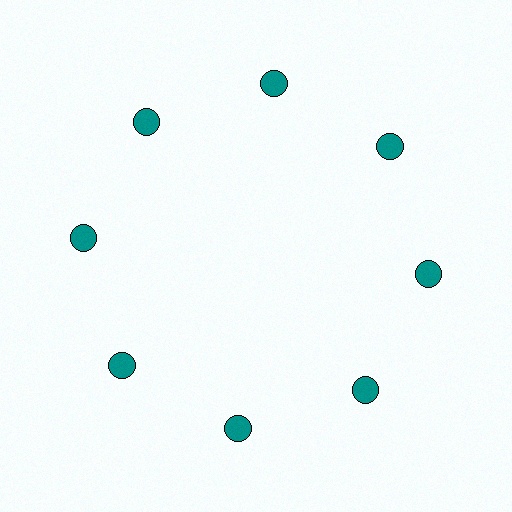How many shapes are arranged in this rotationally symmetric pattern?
There are 8 shapes, arranged in 8 groups of 1.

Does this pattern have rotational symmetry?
Yes, this pattern has 8-fold rotational symmetry. It looks the same after rotating 45 degrees around the center.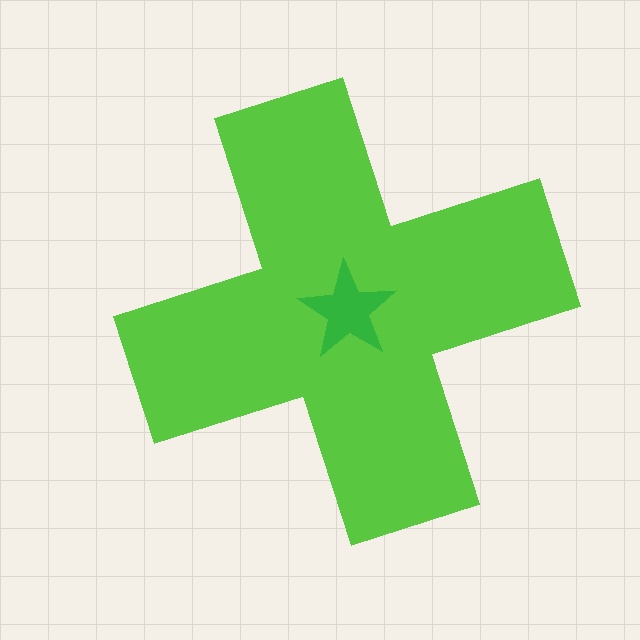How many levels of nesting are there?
2.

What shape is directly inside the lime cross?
The green star.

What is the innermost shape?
The green star.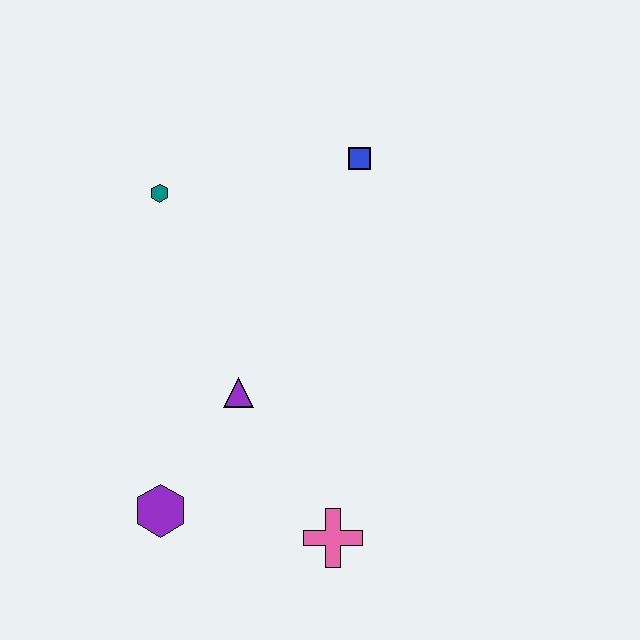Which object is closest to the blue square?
The teal hexagon is closest to the blue square.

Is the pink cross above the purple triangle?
No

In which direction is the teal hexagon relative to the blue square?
The teal hexagon is to the left of the blue square.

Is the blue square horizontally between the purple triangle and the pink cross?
No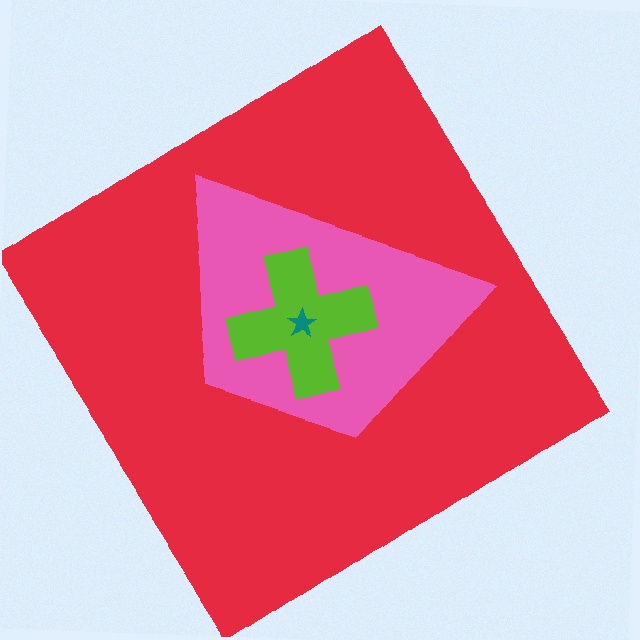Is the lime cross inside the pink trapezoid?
Yes.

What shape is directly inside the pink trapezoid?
The lime cross.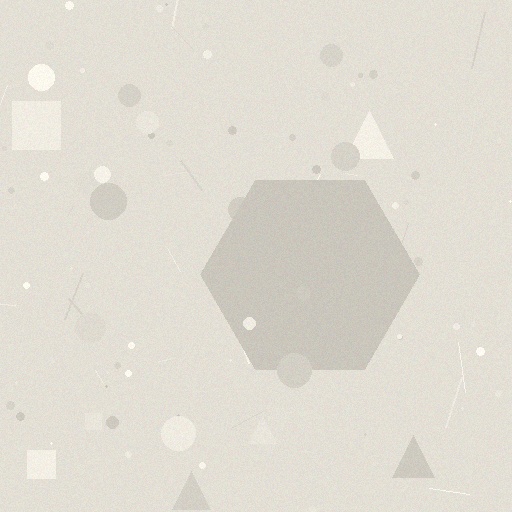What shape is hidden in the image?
A hexagon is hidden in the image.